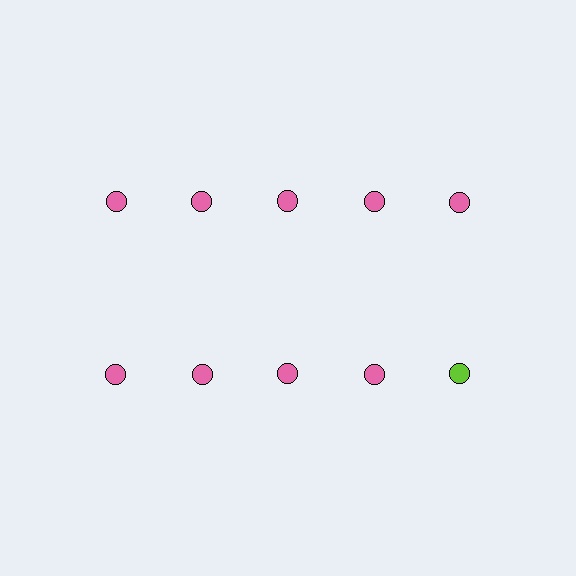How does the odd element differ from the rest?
It has a different color: lime instead of pink.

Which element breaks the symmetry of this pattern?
The lime circle in the second row, rightmost column breaks the symmetry. All other shapes are pink circles.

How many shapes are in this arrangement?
There are 10 shapes arranged in a grid pattern.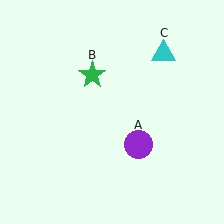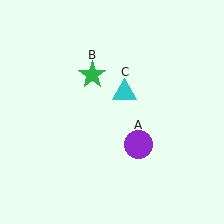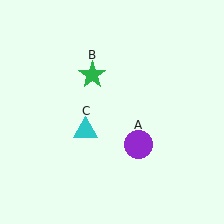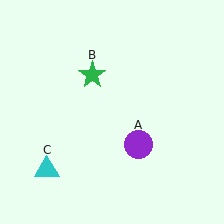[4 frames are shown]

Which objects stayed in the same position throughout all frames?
Purple circle (object A) and green star (object B) remained stationary.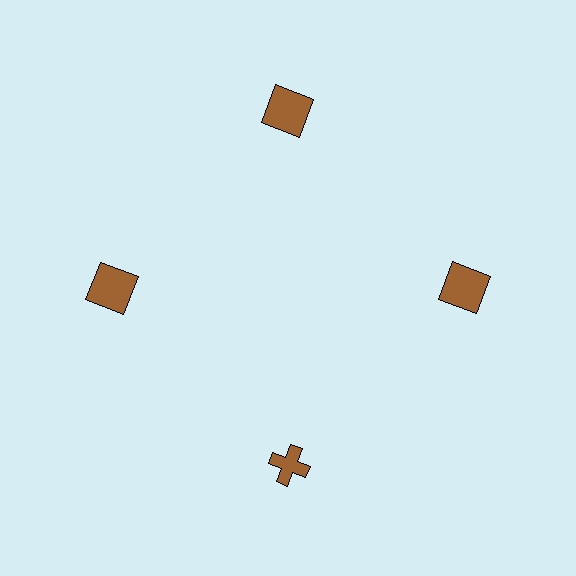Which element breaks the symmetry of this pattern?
The brown cross at roughly the 6 o'clock position breaks the symmetry. All other shapes are brown squares.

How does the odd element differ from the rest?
It has a different shape: cross instead of square.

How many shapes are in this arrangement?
There are 4 shapes arranged in a ring pattern.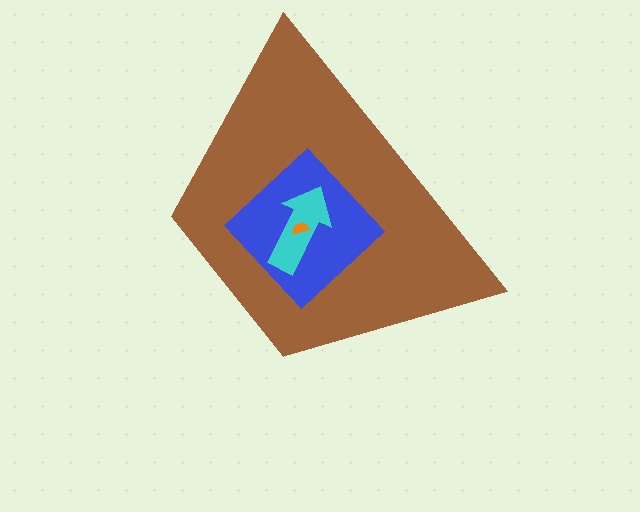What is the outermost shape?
The brown trapezoid.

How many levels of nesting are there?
4.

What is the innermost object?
The orange semicircle.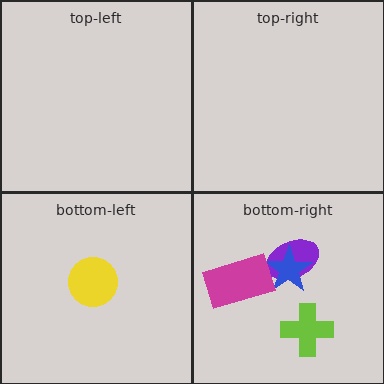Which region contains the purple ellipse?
The bottom-right region.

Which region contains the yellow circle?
The bottom-left region.